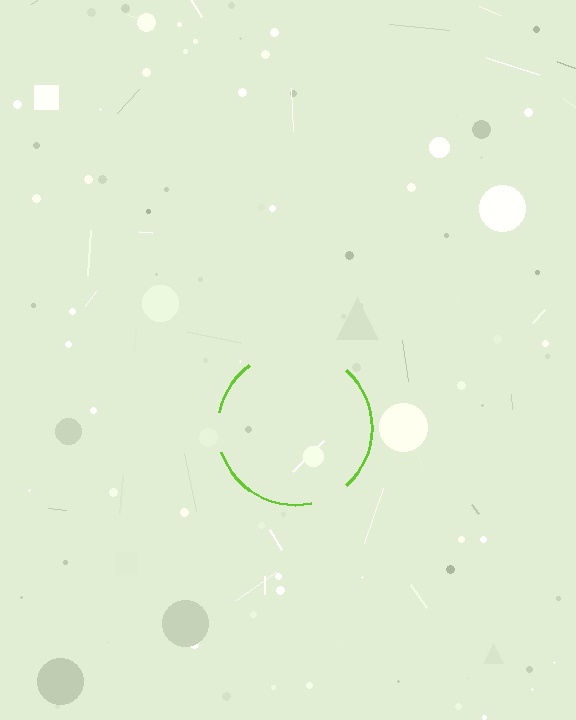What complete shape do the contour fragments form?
The contour fragments form a circle.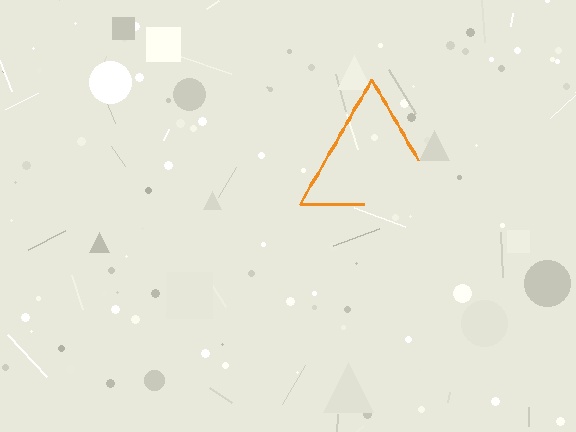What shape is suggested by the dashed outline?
The dashed outline suggests a triangle.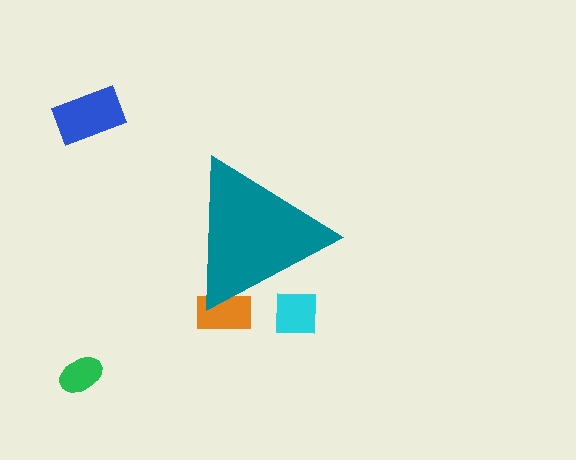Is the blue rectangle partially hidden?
No, the blue rectangle is fully visible.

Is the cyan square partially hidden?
Yes, the cyan square is partially hidden behind the teal triangle.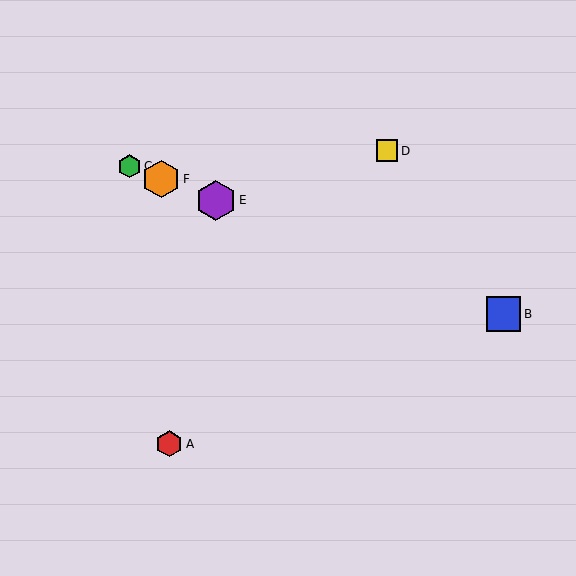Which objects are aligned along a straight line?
Objects B, C, E, F are aligned along a straight line.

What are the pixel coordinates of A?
Object A is at (169, 444).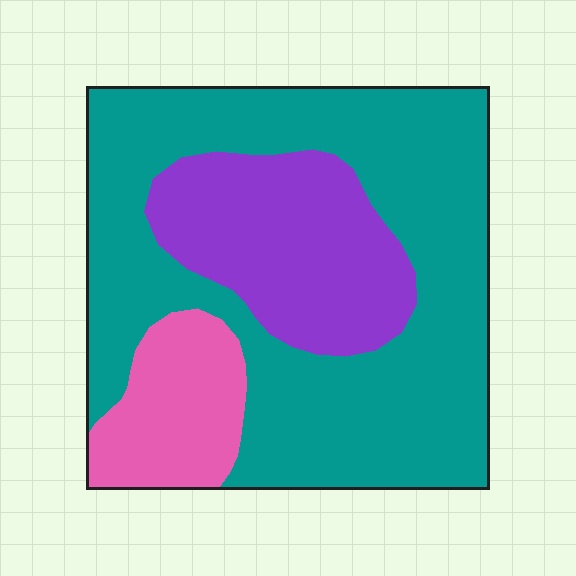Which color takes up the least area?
Pink, at roughly 15%.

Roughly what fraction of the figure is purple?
Purple covers 24% of the figure.